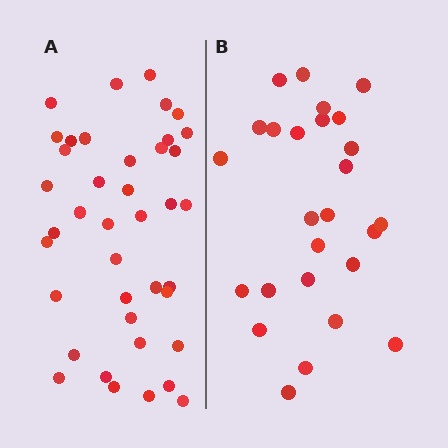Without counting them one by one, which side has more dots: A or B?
Region A (the left region) has more dots.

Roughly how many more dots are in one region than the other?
Region A has approximately 15 more dots than region B.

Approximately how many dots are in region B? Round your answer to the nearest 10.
About 30 dots. (The exact count is 26, which rounds to 30.)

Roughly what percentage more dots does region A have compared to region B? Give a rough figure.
About 55% more.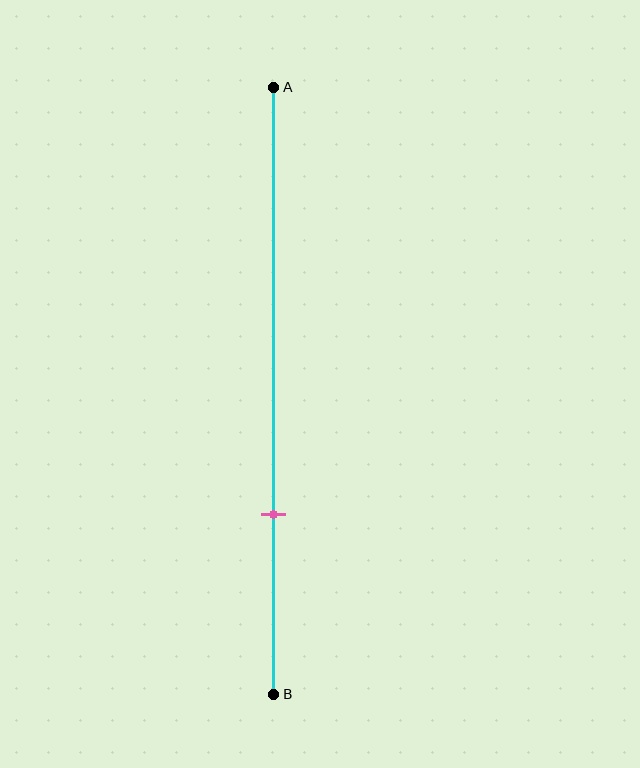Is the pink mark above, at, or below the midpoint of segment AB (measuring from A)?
The pink mark is below the midpoint of segment AB.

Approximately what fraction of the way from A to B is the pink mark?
The pink mark is approximately 70% of the way from A to B.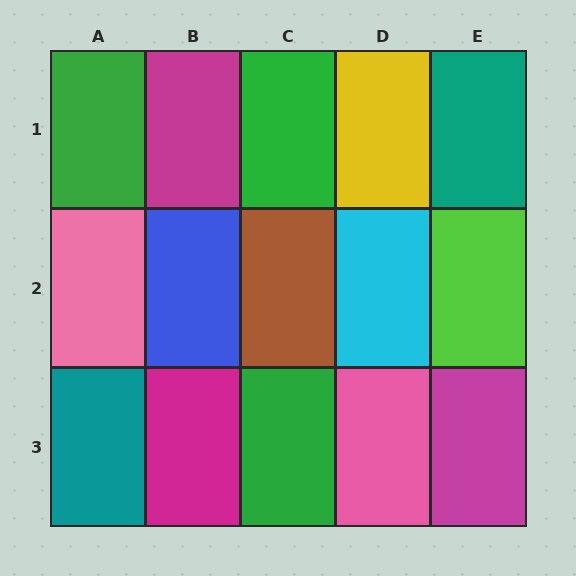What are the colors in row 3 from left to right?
Teal, magenta, green, pink, magenta.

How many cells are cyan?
1 cell is cyan.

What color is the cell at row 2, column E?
Lime.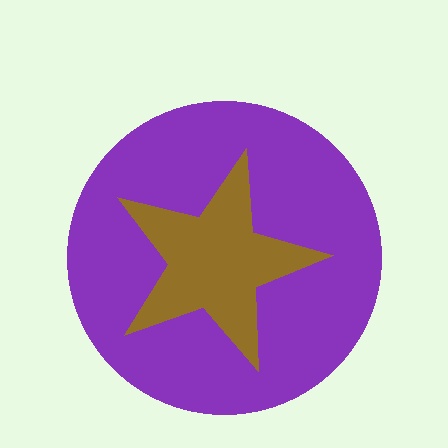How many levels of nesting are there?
2.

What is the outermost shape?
The purple circle.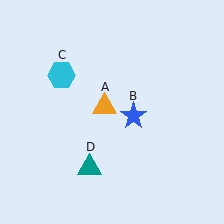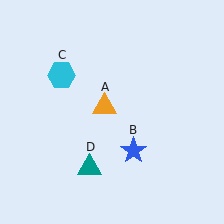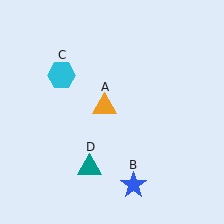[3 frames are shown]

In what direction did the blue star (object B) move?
The blue star (object B) moved down.